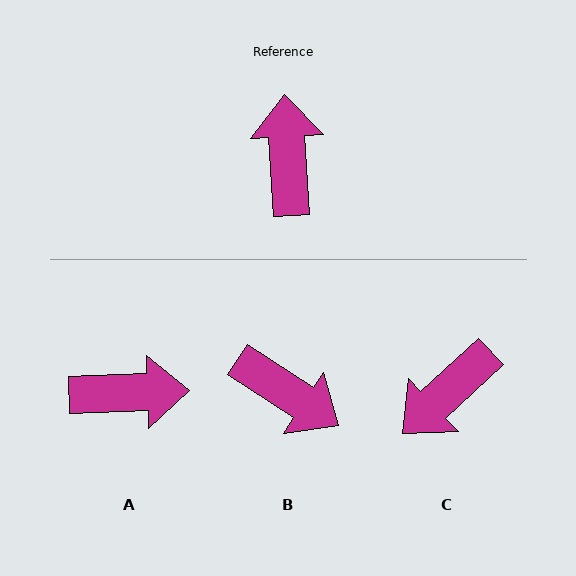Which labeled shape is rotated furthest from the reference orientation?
C, about 129 degrees away.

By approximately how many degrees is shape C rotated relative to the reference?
Approximately 129 degrees counter-clockwise.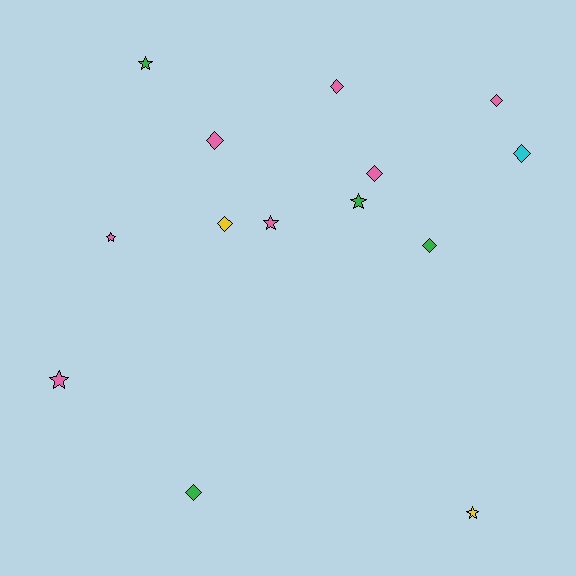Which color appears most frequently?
Pink, with 7 objects.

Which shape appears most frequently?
Diamond, with 8 objects.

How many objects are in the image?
There are 14 objects.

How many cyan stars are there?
There are no cyan stars.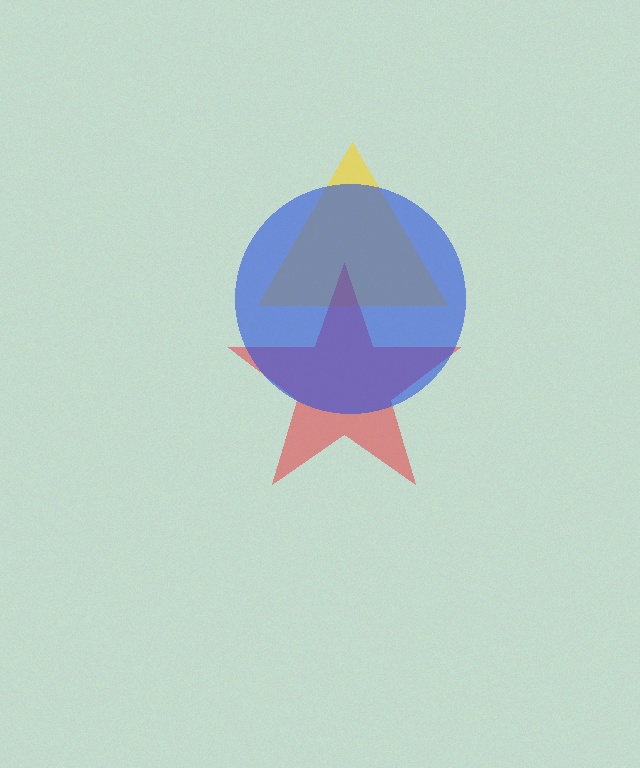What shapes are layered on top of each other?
The layered shapes are: a yellow triangle, a red star, a blue circle.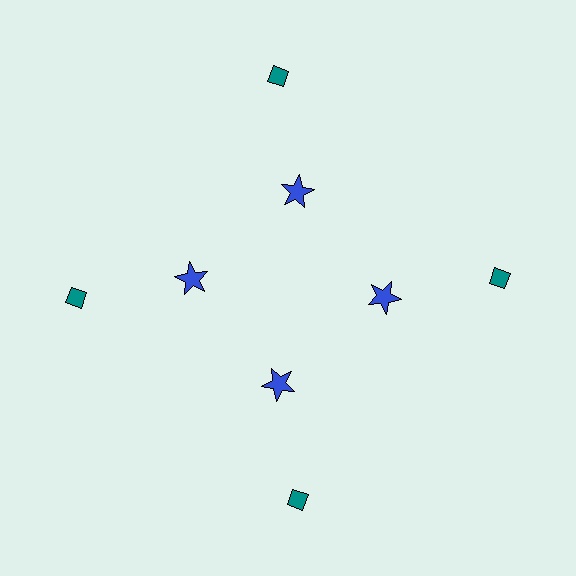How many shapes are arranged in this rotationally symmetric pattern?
There are 8 shapes, arranged in 4 groups of 2.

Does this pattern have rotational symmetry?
Yes, this pattern has 4-fold rotational symmetry. It looks the same after rotating 90 degrees around the center.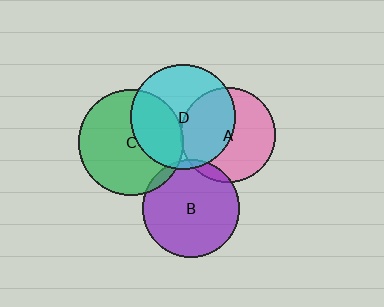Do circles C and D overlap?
Yes.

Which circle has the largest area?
Circle C (green).